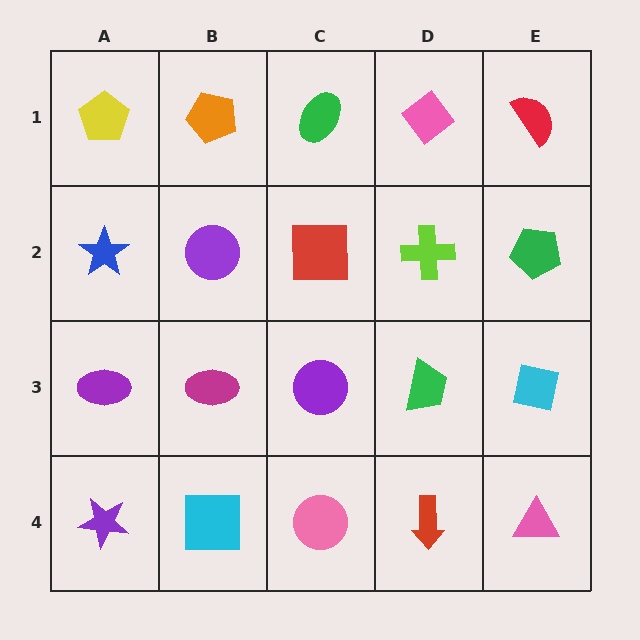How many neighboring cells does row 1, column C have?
3.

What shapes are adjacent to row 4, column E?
A cyan square (row 3, column E), a red arrow (row 4, column D).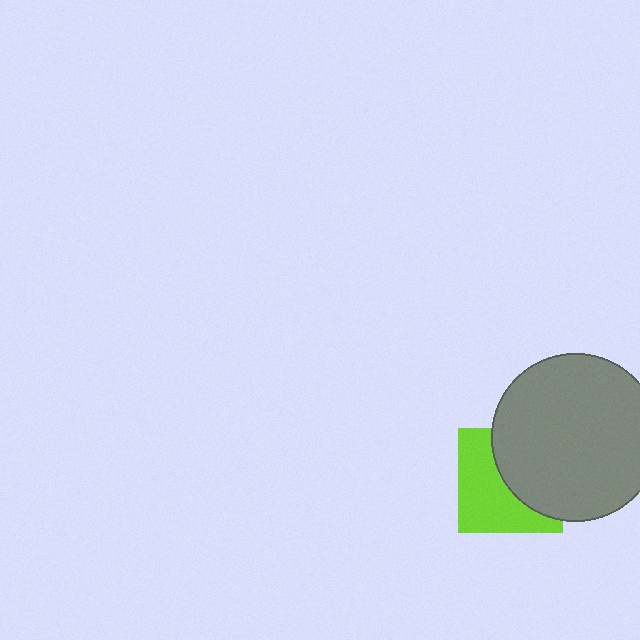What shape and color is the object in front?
The object in front is a gray circle.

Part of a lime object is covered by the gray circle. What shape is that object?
It is a square.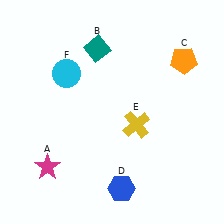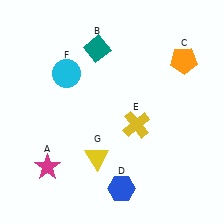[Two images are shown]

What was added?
A yellow triangle (G) was added in Image 2.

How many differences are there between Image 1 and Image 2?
There is 1 difference between the two images.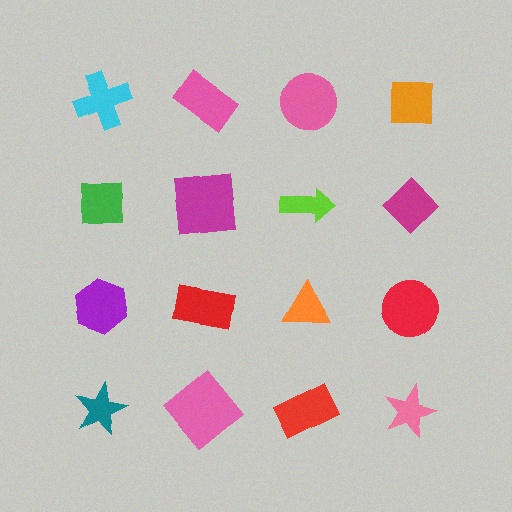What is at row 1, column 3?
A pink circle.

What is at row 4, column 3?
A red rectangle.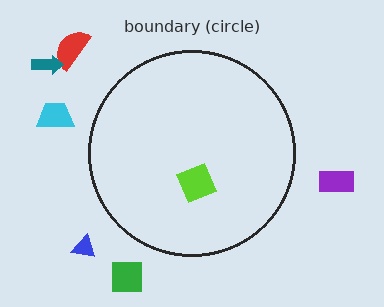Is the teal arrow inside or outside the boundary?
Outside.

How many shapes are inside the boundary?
1 inside, 6 outside.